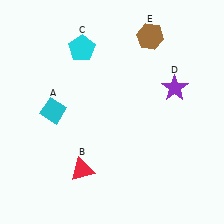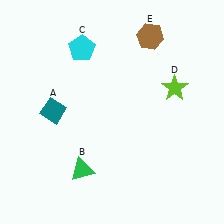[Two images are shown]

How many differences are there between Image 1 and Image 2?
There are 3 differences between the two images.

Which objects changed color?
A changed from cyan to teal. B changed from red to green. D changed from purple to lime.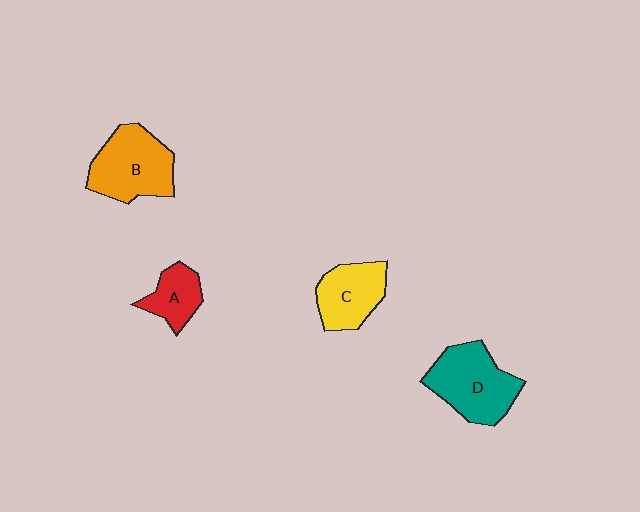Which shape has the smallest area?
Shape A (red).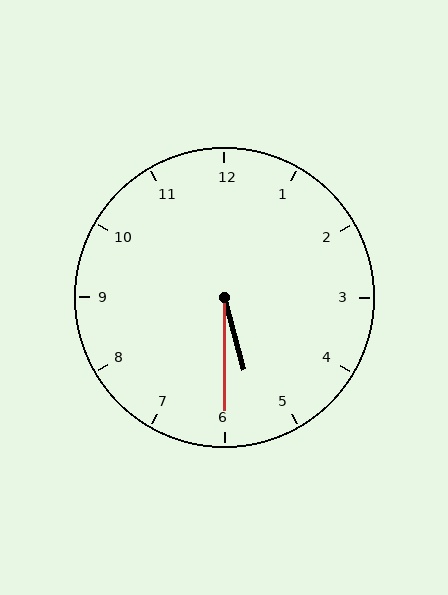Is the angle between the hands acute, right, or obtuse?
It is acute.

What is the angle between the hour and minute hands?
Approximately 15 degrees.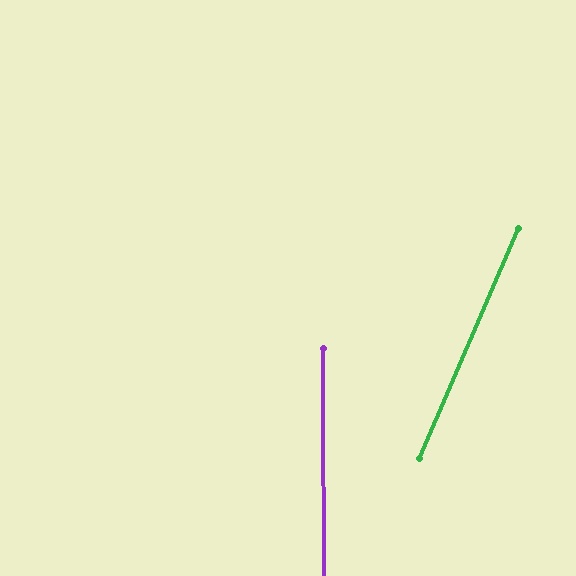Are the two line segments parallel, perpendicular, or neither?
Neither parallel nor perpendicular — they differ by about 24°.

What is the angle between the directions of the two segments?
Approximately 24 degrees.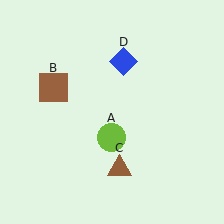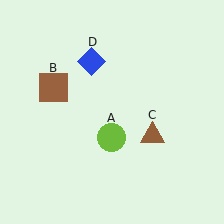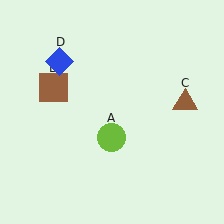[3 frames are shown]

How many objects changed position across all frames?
2 objects changed position: brown triangle (object C), blue diamond (object D).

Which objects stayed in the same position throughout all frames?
Lime circle (object A) and brown square (object B) remained stationary.